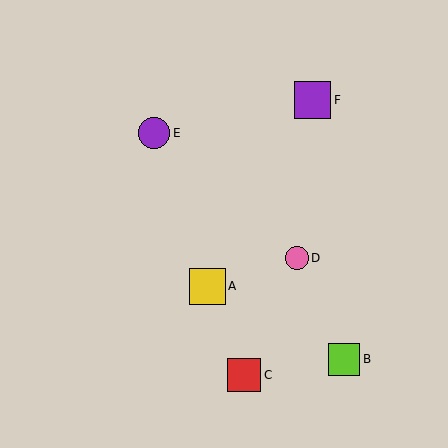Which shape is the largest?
The purple square (labeled F) is the largest.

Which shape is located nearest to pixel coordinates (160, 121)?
The purple circle (labeled E) at (154, 133) is nearest to that location.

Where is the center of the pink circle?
The center of the pink circle is at (297, 258).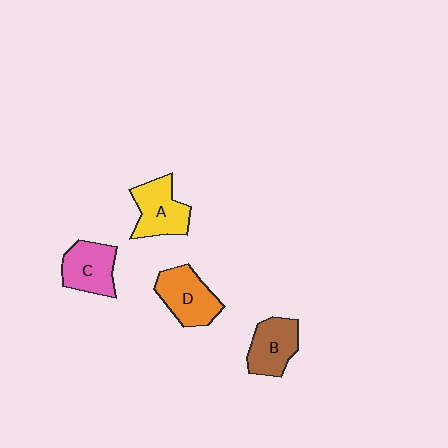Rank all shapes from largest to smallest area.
From largest to smallest: D (orange), A (yellow), C (pink), B (brown).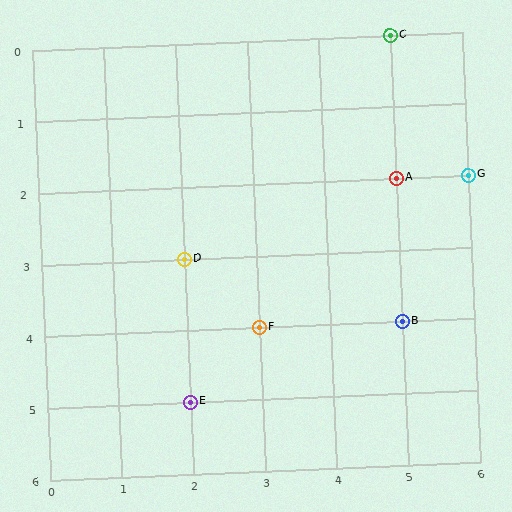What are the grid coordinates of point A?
Point A is at grid coordinates (5, 2).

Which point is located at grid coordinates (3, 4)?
Point F is at (3, 4).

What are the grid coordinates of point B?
Point B is at grid coordinates (5, 4).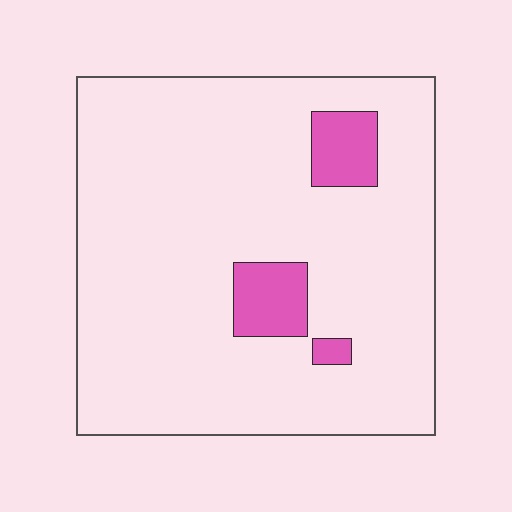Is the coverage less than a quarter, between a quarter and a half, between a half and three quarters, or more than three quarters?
Less than a quarter.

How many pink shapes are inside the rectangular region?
3.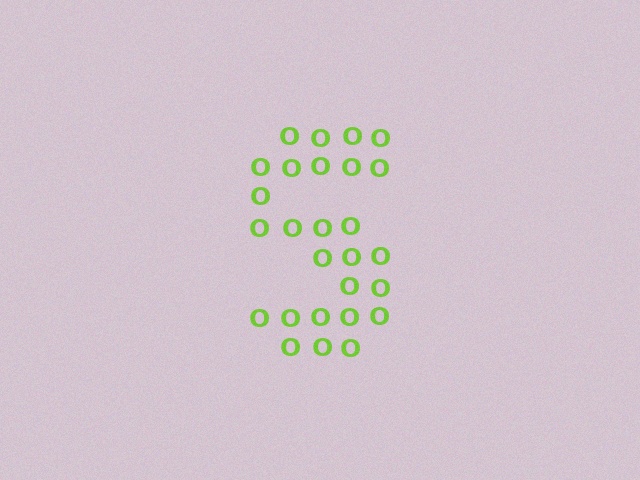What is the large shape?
The large shape is the letter S.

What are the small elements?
The small elements are letter O's.